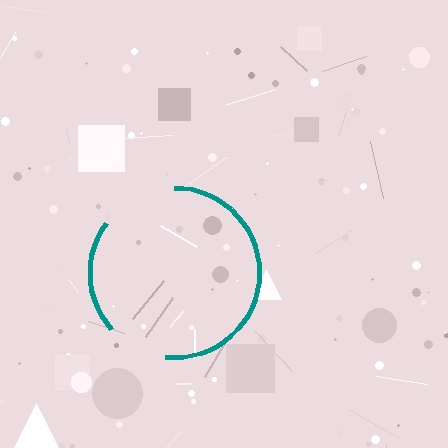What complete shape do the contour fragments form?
The contour fragments form a circle.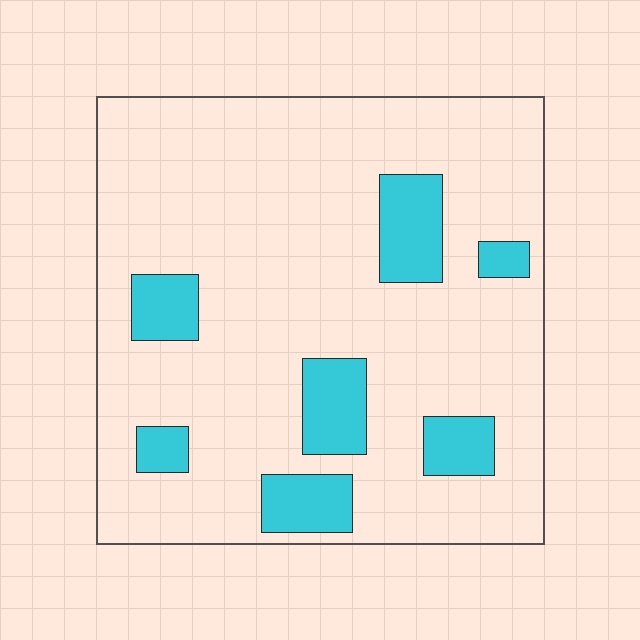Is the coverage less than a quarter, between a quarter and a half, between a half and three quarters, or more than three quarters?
Less than a quarter.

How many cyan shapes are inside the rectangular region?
7.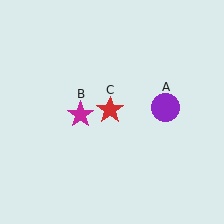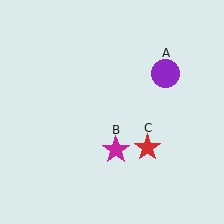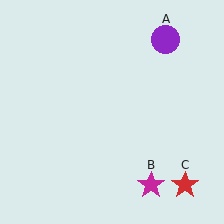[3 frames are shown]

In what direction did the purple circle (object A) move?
The purple circle (object A) moved up.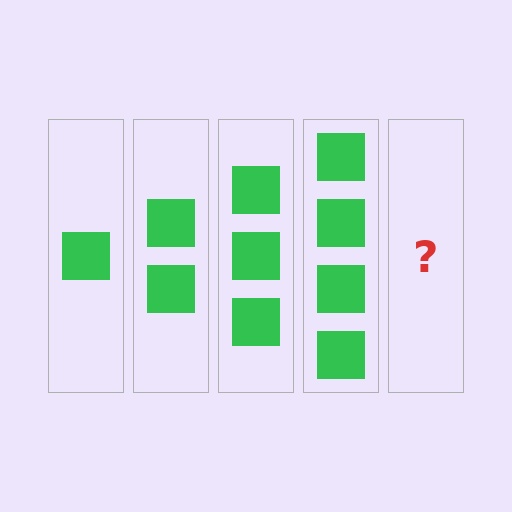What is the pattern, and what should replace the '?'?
The pattern is that each step adds one more square. The '?' should be 5 squares.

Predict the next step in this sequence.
The next step is 5 squares.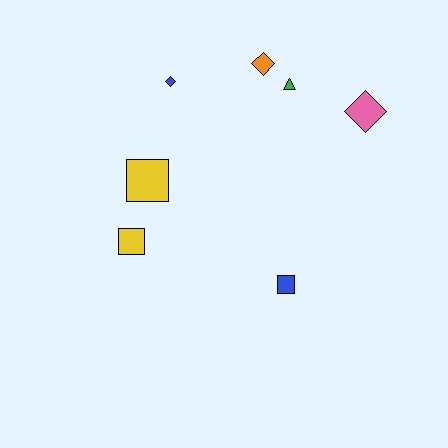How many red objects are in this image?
There are no red objects.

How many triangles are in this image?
There is 1 triangle.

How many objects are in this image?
There are 7 objects.